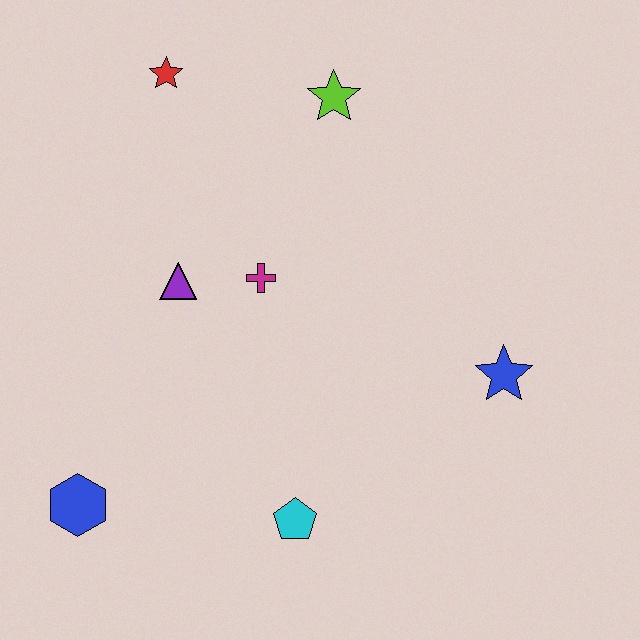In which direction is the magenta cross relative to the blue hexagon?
The magenta cross is above the blue hexagon.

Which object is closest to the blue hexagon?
The cyan pentagon is closest to the blue hexagon.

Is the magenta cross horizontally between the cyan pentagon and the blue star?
No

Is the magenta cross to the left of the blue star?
Yes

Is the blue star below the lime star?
Yes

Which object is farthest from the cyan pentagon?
The red star is farthest from the cyan pentagon.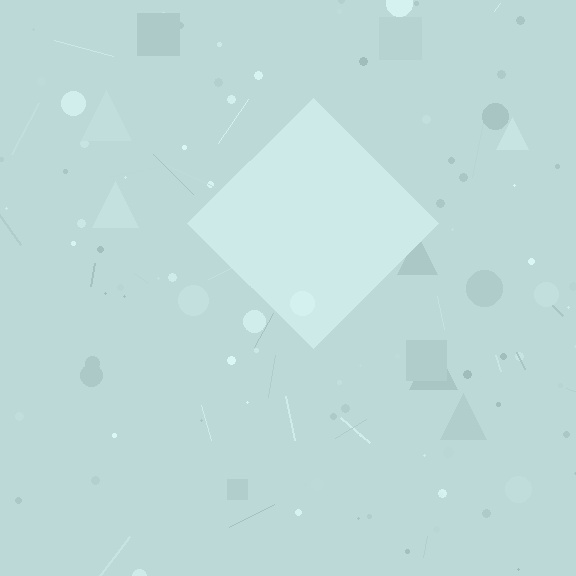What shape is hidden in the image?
A diamond is hidden in the image.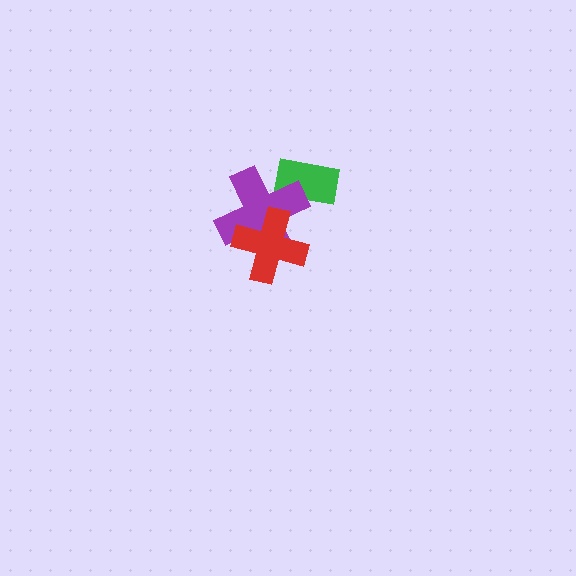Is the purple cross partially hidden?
Yes, it is partially covered by another shape.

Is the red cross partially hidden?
No, no other shape covers it.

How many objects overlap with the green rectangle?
1 object overlaps with the green rectangle.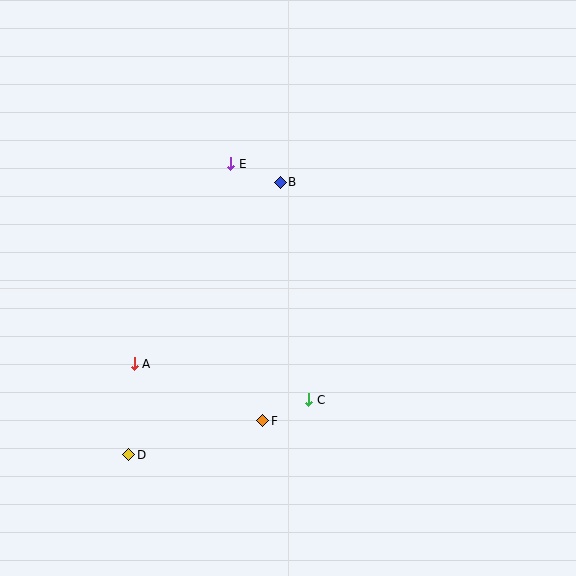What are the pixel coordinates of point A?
Point A is at (134, 364).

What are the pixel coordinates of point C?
Point C is at (309, 400).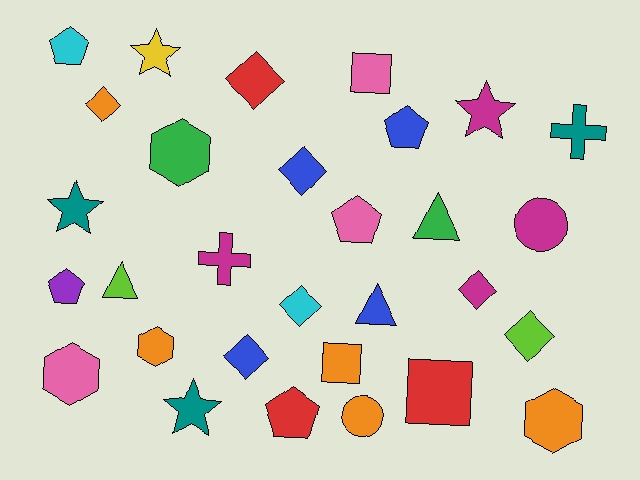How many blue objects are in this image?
There are 4 blue objects.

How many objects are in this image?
There are 30 objects.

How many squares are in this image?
There are 3 squares.